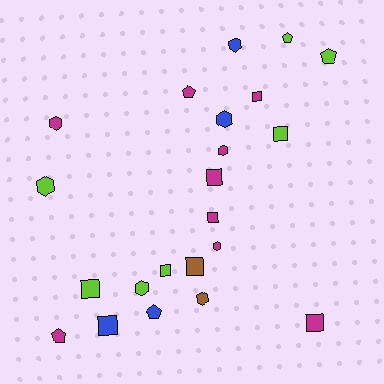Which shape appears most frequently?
Square, with 9 objects.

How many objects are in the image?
There are 22 objects.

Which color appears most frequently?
Magenta, with 9 objects.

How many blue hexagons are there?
There are 2 blue hexagons.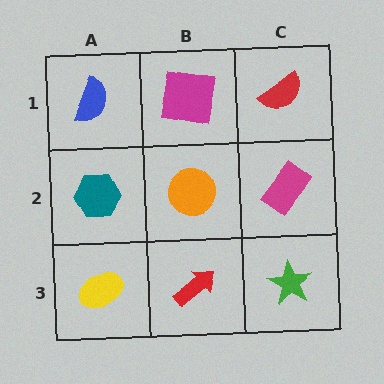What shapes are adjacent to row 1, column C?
A magenta rectangle (row 2, column C), a magenta square (row 1, column B).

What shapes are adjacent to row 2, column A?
A blue semicircle (row 1, column A), a yellow ellipse (row 3, column A), an orange circle (row 2, column B).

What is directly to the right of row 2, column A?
An orange circle.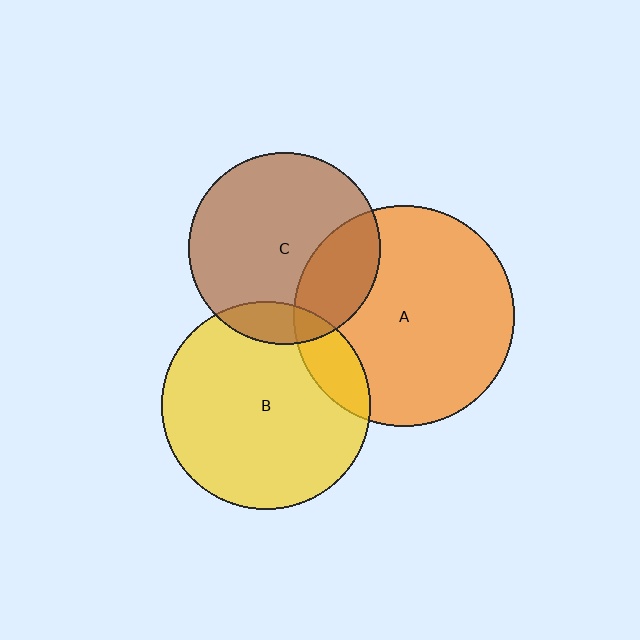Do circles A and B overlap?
Yes.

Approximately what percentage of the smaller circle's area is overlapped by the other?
Approximately 15%.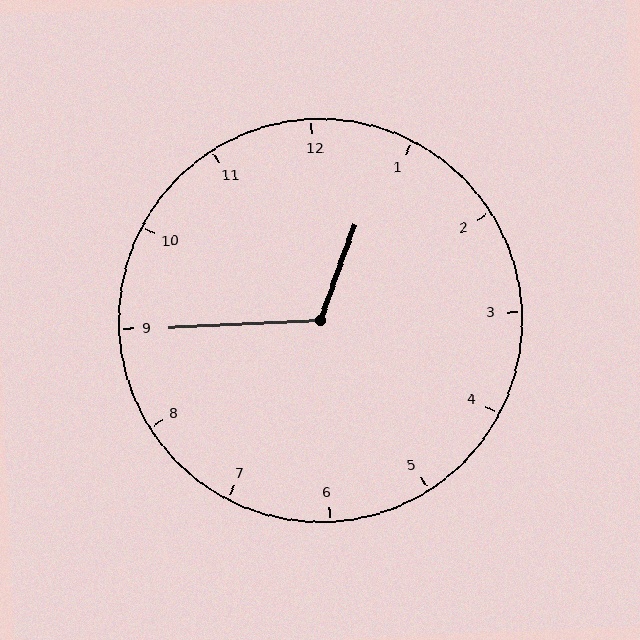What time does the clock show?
12:45.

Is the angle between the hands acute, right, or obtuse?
It is obtuse.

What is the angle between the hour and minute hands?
Approximately 112 degrees.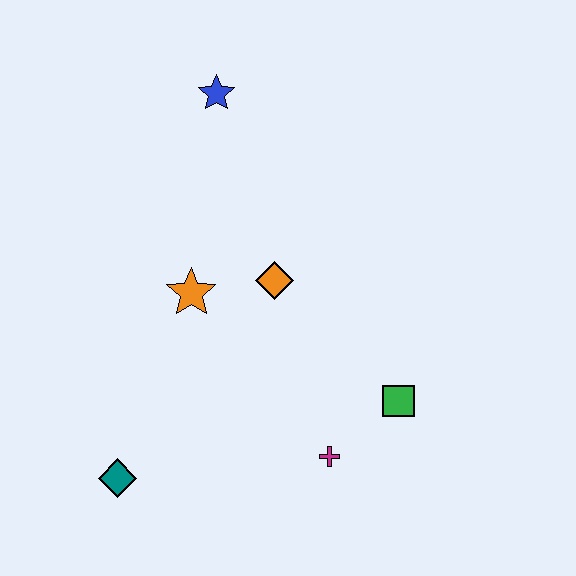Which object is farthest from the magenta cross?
The blue star is farthest from the magenta cross.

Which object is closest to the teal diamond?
The orange star is closest to the teal diamond.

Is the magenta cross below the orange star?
Yes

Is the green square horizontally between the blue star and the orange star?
No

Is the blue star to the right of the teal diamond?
Yes